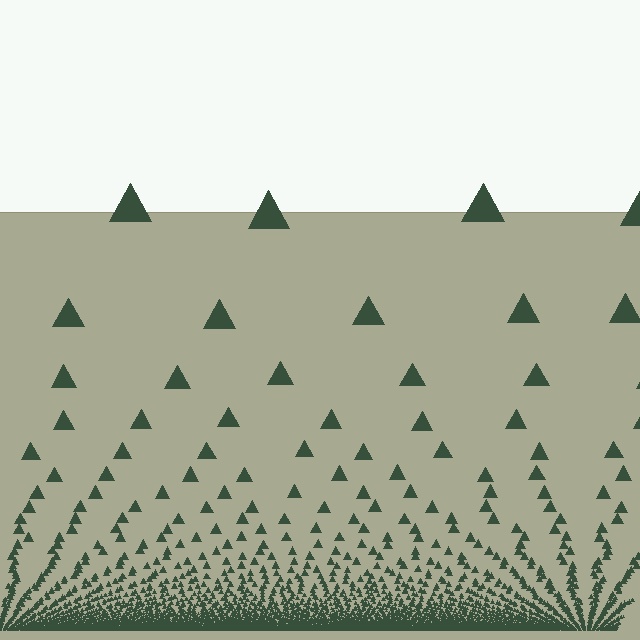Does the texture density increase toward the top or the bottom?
Density increases toward the bottom.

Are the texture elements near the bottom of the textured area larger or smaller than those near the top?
Smaller. The gradient is inverted — elements near the bottom are smaller and denser.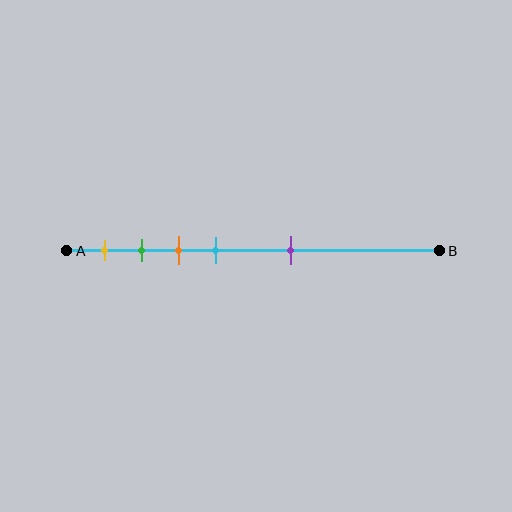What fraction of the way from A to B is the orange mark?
The orange mark is approximately 30% (0.3) of the way from A to B.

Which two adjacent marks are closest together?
The green and orange marks are the closest adjacent pair.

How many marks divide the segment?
There are 5 marks dividing the segment.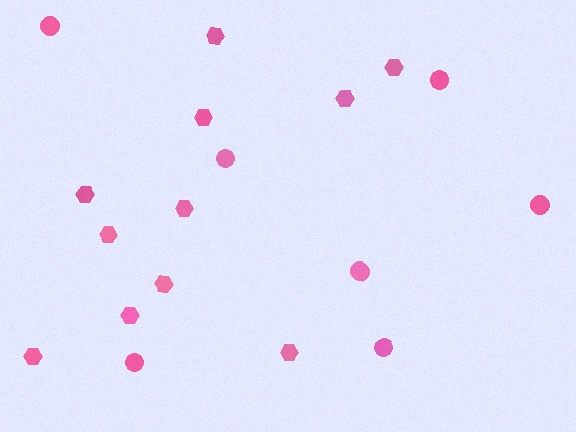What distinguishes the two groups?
There are 2 groups: one group of circles (7) and one group of hexagons (11).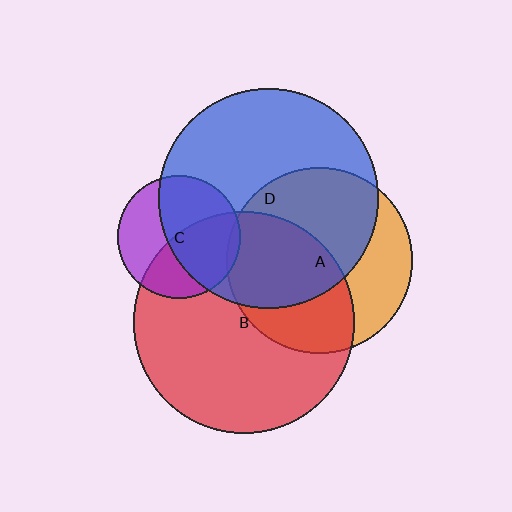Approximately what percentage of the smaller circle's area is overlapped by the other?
Approximately 45%.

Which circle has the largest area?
Circle B (red).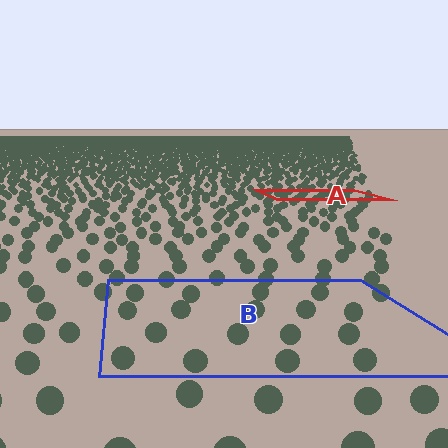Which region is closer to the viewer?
Region B is closer. The texture elements there are larger and more spread out.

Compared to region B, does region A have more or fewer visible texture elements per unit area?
Region A has more texture elements per unit area — they are packed more densely because it is farther away.